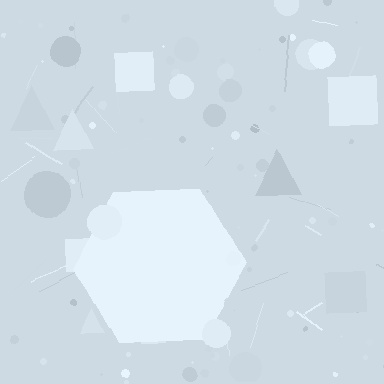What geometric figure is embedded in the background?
A hexagon is embedded in the background.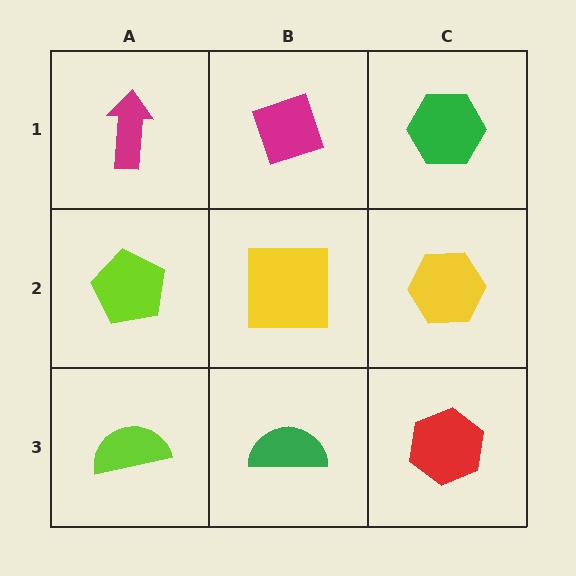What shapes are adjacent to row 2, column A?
A magenta arrow (row 1, column A), a lime semicircle (row 3, column A), a yellow square (row 2, column B).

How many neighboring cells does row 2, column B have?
4.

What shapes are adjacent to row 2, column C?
A green hexagon (row 1, column C), a red hexagon (row 3, column C), a yellow square (row 2, column B).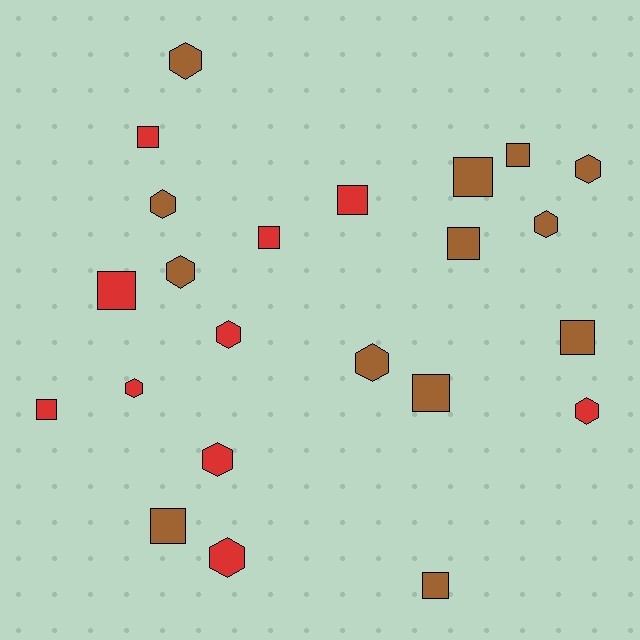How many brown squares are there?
There are 7 brown squares.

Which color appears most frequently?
Brown, with 13 objects.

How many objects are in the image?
There are 23 objects.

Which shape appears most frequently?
Square, with 12 objects.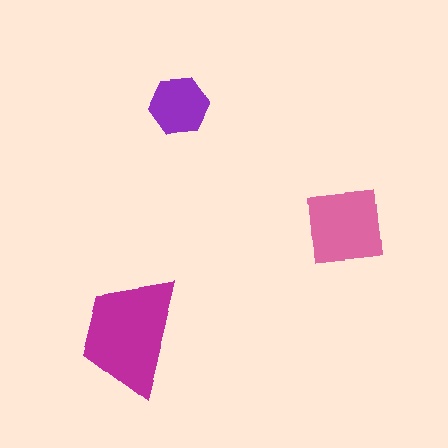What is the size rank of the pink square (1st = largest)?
2nd.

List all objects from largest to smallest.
The magenta trapezoid, the pink square, the purple hexagon.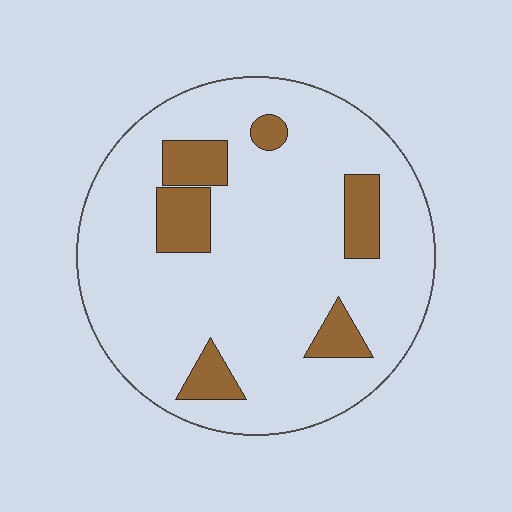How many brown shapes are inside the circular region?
6.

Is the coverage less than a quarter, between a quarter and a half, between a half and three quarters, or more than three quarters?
Less than a quarter.